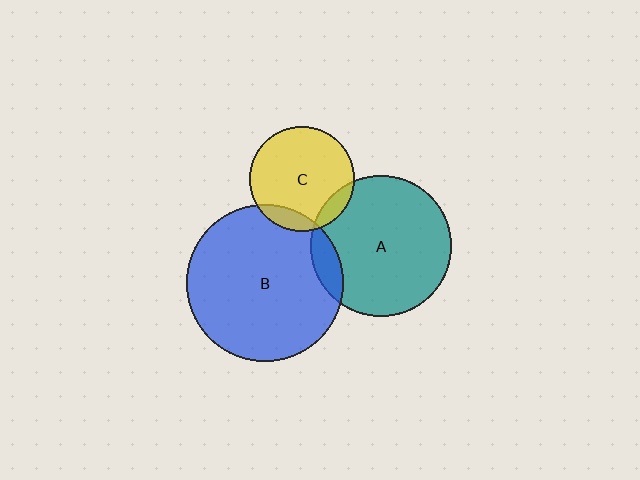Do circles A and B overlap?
Yes.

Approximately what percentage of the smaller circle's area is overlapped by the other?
Approximately 10%.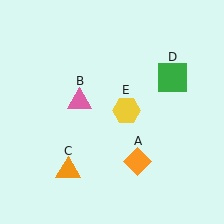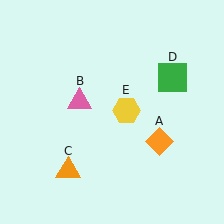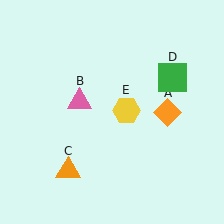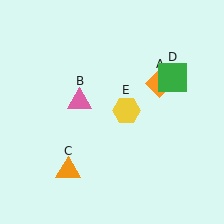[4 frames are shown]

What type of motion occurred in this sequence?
The orange diamond (object A) rotated counterclockwise around the center of the scene.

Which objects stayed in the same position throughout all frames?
Pink triangle (object B) and orange triangle (object C) and green square (object D) and yellow hexagon (object E) remained stationary.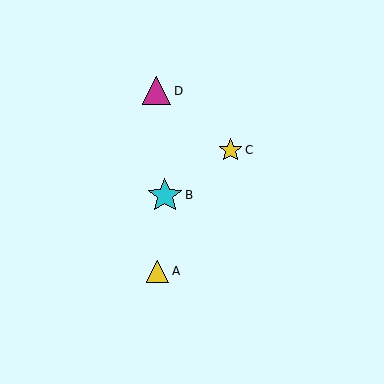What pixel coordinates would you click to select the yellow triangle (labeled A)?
Click at (158, 271) to select the yellow triangle A.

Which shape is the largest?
The cyan star (labeled B) is the largest.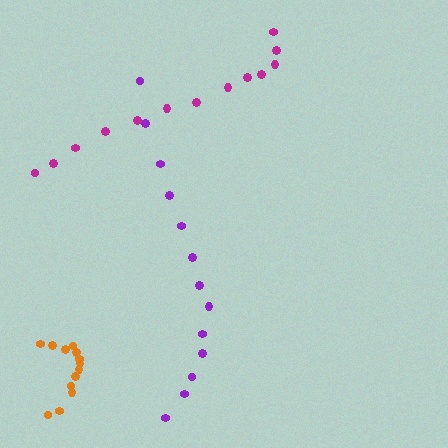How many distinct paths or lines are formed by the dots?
There are 3 distinct paths.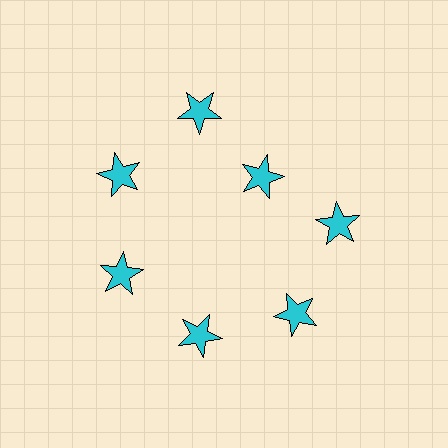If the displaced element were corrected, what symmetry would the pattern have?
It would have 7-fold rotational symmetry — the pattern would map onto itself every 51 degrees.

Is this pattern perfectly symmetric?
No. The 7 cyan stars are arranged in a ring, but one element near the 1 o'clock position is pulled inward toward the center, breaking the 7-fold rotational symmetry.